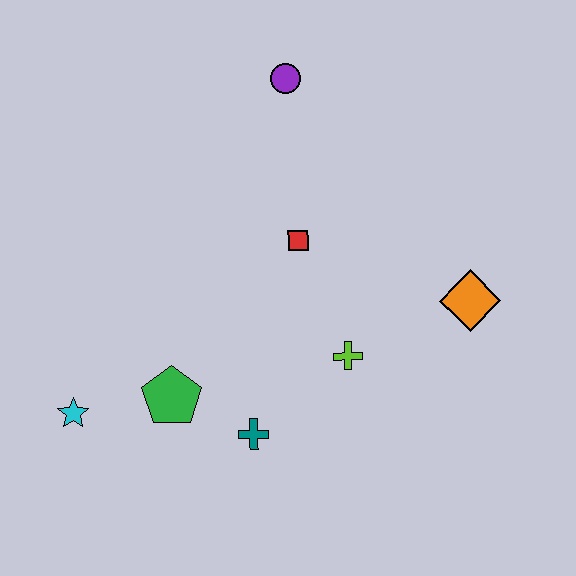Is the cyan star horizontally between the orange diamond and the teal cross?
No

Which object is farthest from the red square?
The cyan star is farthest from the red square.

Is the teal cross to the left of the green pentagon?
No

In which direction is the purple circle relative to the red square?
The purple circle is above the red square.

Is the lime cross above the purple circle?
No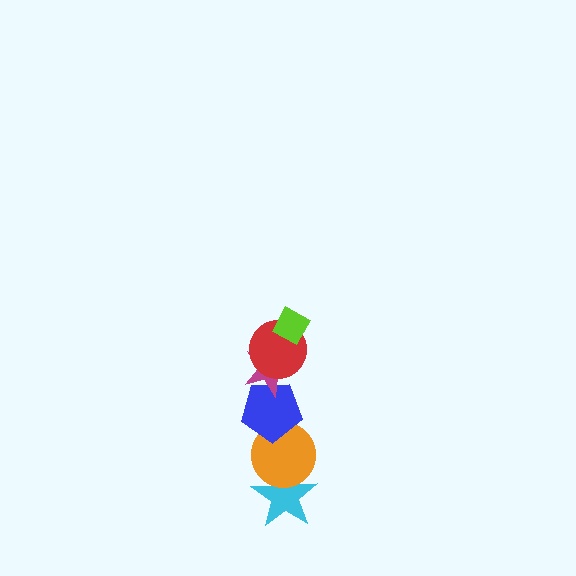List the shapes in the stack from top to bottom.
From top to bottom: the lime diamond, the red circle, the magenta star, the blue pentagon, the orange circle, the cyan star.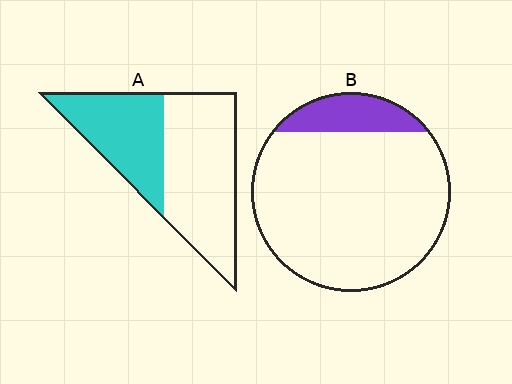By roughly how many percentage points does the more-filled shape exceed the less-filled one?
By roughly 25 percentage points (A over B).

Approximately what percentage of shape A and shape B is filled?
A is approximately 40% and B is approximately 15%.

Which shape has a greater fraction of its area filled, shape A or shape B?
Shape A.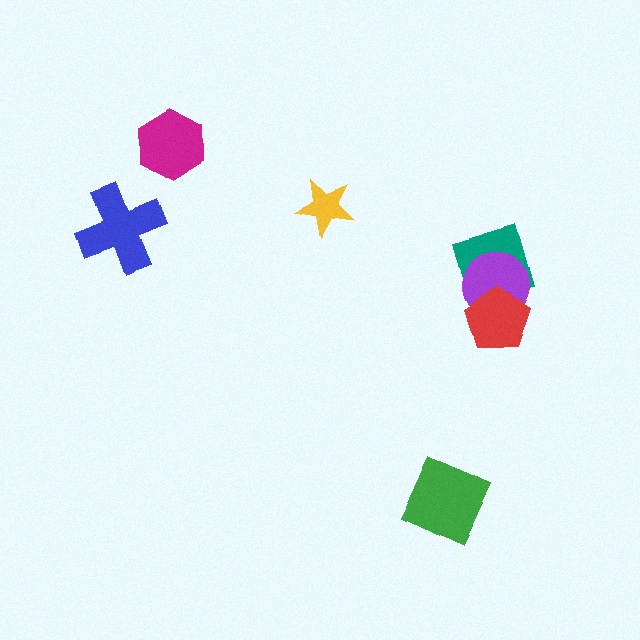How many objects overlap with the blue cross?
0 objects overlap with the blue cross.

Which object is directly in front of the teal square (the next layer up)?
The purple circle is directly in front of the teal square.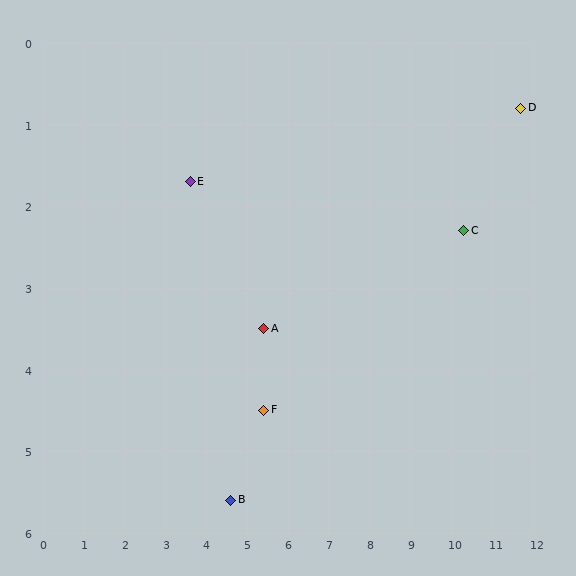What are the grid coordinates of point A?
Point A is at approximately (5.4, 3.5).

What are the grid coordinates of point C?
Point C is at approximately (10.3, 2.3).